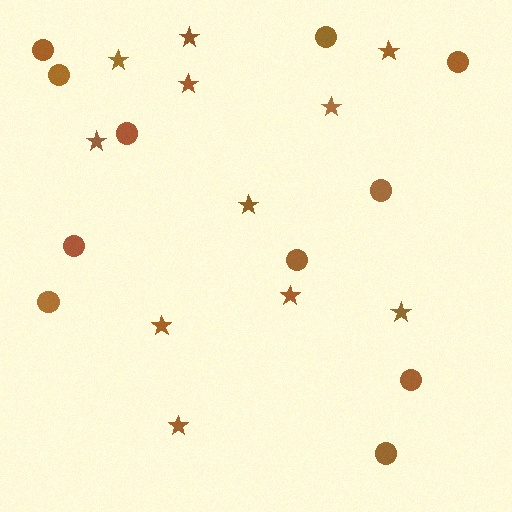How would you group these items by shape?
There are 2 groups: one group of stars (11) and one group of circles (11).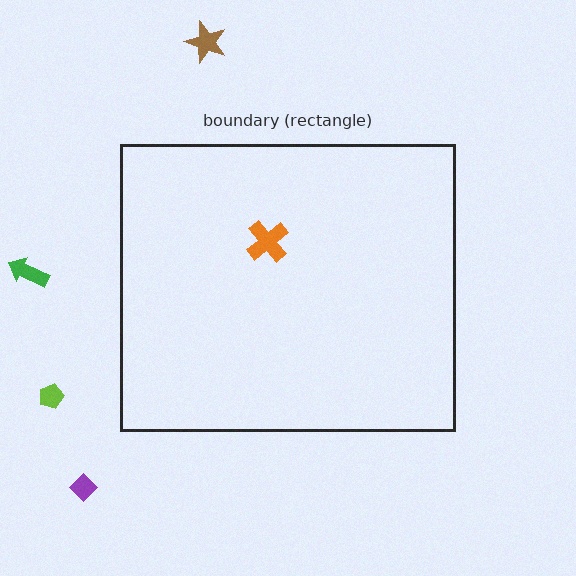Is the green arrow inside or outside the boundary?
Outside.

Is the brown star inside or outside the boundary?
Outside.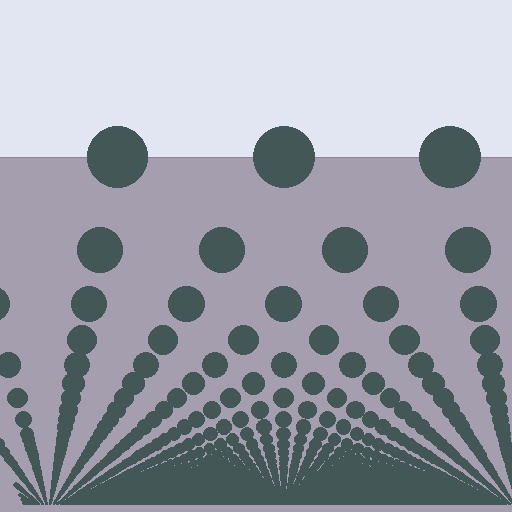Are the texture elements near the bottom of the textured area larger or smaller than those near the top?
Smaller. The gradient is inverted — elements near the bottom are smaller and denser.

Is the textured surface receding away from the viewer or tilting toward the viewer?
The surface appears to tilt toward the viewer. Texture elements get larger and sparser toward the top.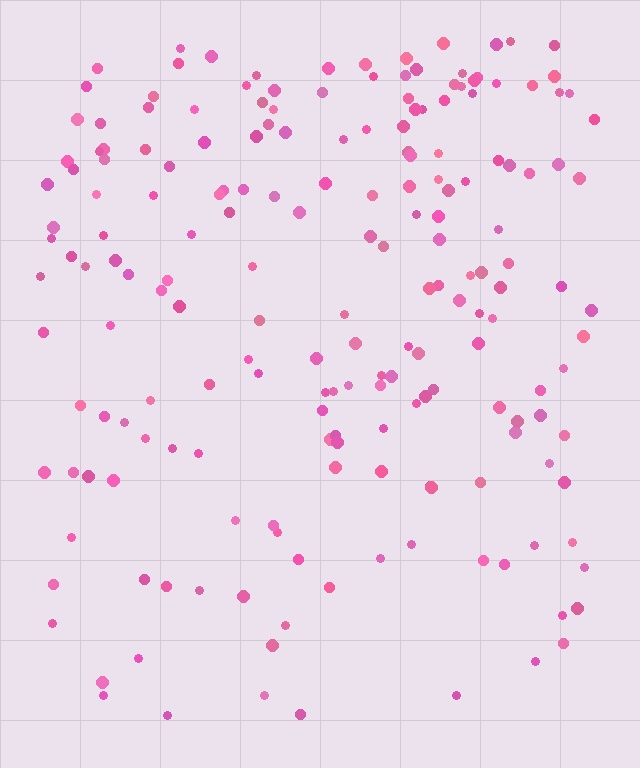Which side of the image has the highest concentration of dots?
The top.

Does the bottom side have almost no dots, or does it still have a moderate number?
Still a moderate number, just noticeably fewer than the top.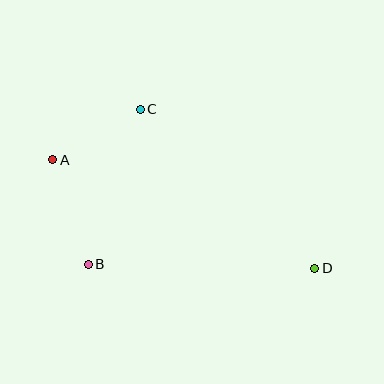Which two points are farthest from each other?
Points A and D are farthest from each other.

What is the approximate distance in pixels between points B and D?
The distance between B and D is approximately 226 pixels.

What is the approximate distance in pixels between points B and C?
The distance between B and C is approximately 164 pixels.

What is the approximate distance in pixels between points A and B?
The distance between A and B is approximately 111 pixels.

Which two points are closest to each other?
Points A and C are closest to each other.